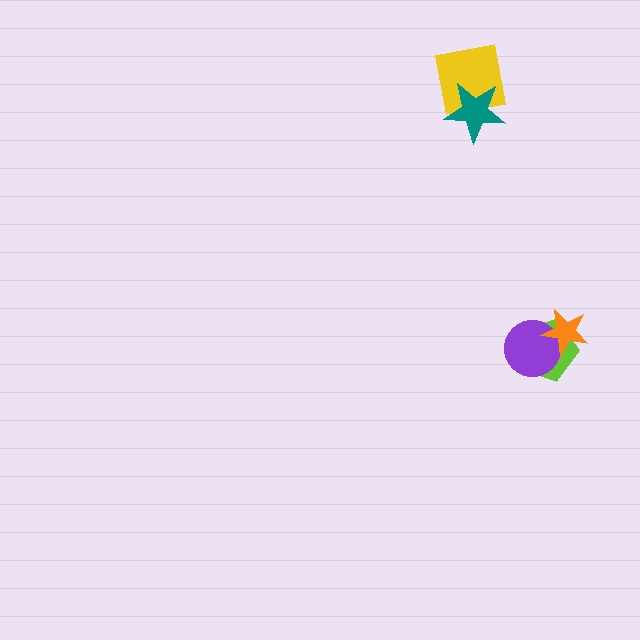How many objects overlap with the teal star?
1 object overlaps with the teal star.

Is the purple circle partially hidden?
Yes, it is partially covered by another shape.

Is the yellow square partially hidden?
Yes, it is partially covered by another shape.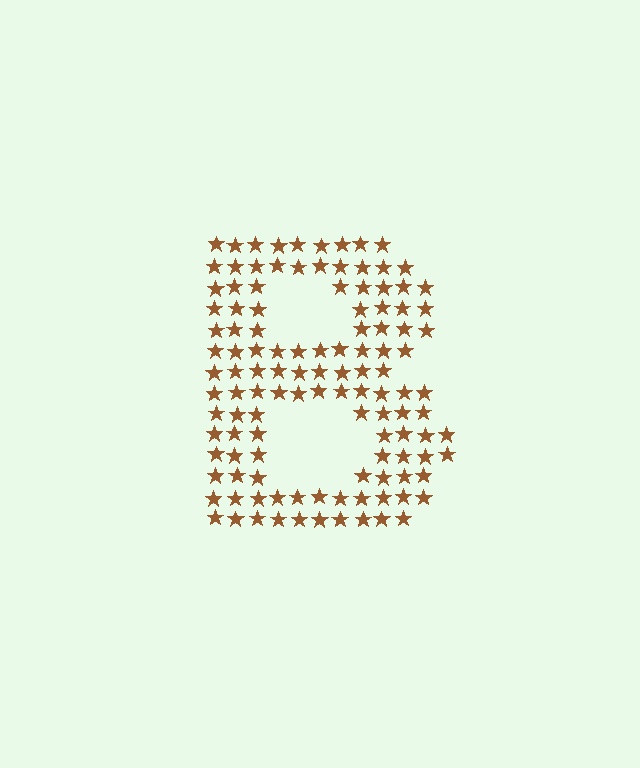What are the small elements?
The small elements are stars.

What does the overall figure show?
The overall figure shows the letter B.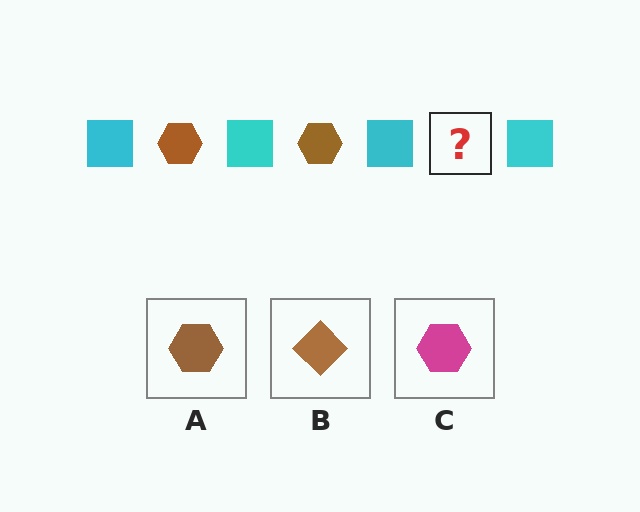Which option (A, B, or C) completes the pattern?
A.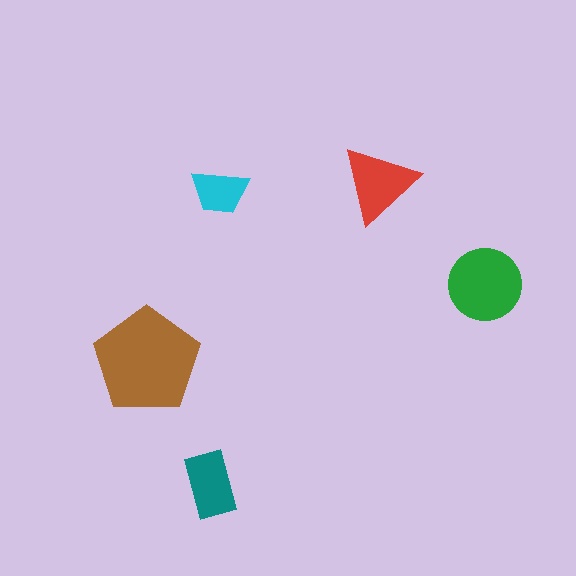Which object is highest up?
The red triangle is topmost.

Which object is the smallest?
The cyan trapezoid.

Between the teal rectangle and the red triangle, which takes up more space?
The red triangle.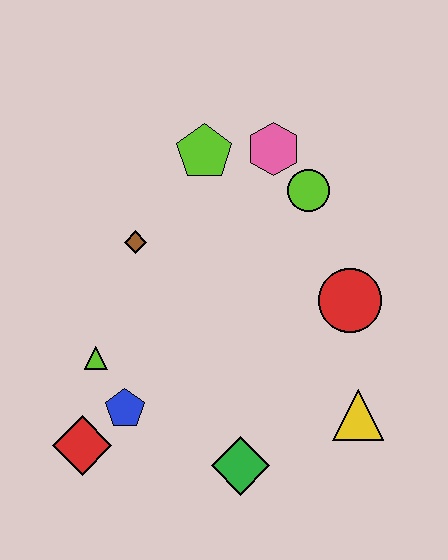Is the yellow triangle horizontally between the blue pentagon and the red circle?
No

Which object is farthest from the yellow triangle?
The lime pentagon is farthest from the yellow triangle.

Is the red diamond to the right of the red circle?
No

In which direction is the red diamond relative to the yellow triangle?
The red diamond is to the left of the yellow triangle.